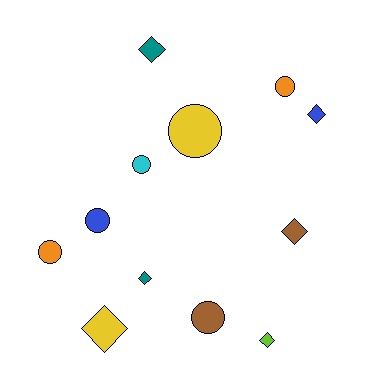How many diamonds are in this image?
There are 6 diamonds.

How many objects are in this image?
There are 12 objects.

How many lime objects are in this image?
There is 1 lime object.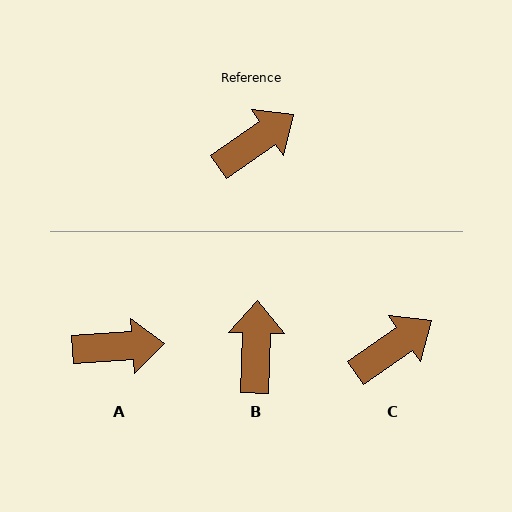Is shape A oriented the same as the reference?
No, it is off by about 31 degrees.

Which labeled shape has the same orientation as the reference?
C.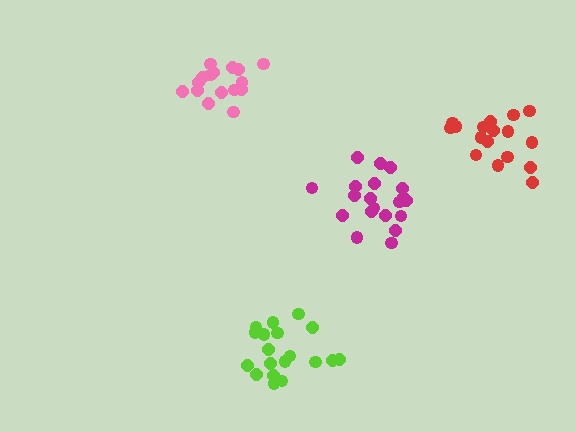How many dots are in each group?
Group 1: 19 dots, Group 2: 16 dots, Group 3: 20 dots, Group 4: 18 dots (73 total).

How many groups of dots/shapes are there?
There are 4 groups.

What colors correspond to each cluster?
The clusters are colored: lime, pink, magenta, red.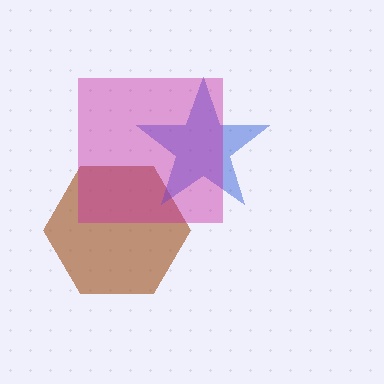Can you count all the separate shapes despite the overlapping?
Yes, there are 3 separate shapes.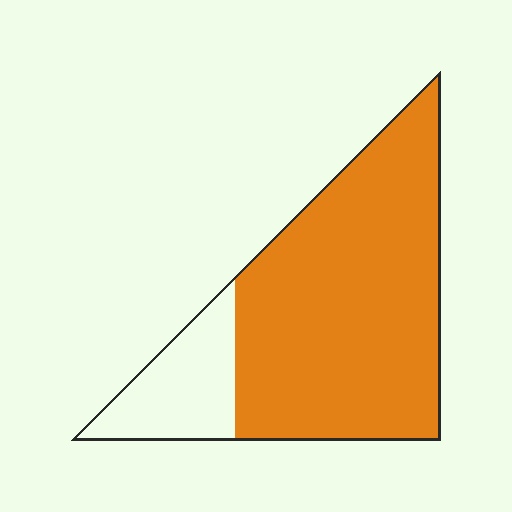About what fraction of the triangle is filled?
About four fifths (4/5).